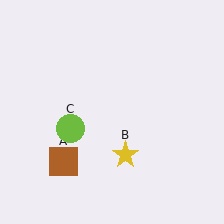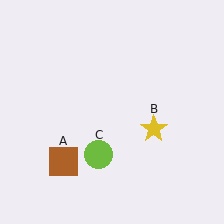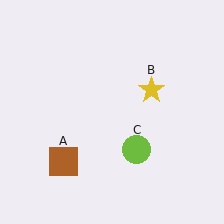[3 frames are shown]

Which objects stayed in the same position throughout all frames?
Brown square (object A) remained stationary.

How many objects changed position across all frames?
2 objects changed position: yellow star (object B), lime circle (object C).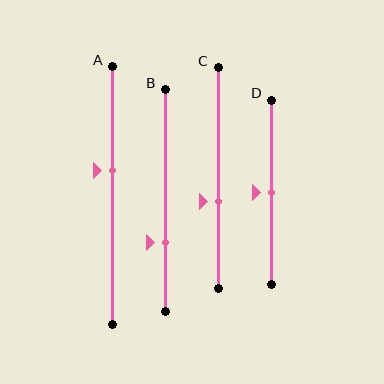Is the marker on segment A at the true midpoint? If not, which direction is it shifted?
No, the marker on segment A is shifted upward by about 10% of the segment length.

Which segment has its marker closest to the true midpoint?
Segment D has its marker closest to the true midpoint.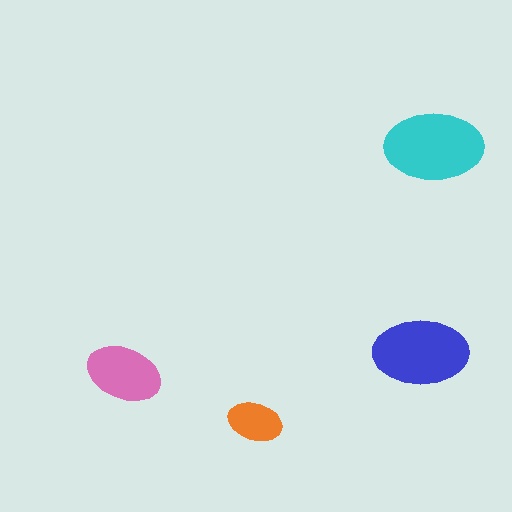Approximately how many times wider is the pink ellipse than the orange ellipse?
About 1.5 times wider.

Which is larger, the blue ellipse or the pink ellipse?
The blue one.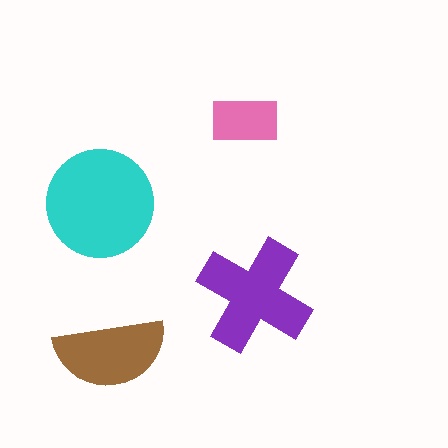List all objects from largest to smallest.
The cyan circle, the purple cross, the brown semicircle, the pink rectangle.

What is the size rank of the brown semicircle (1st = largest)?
3rd.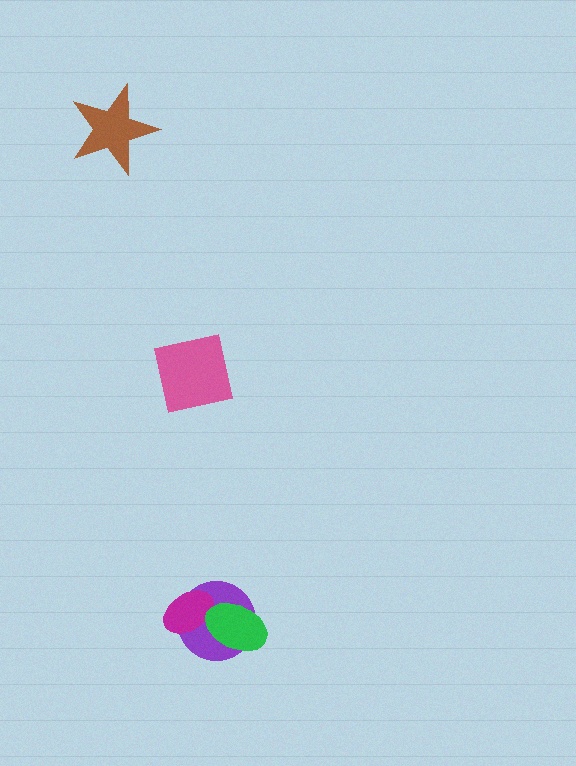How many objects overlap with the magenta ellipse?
2 objects overlap with the magenta ellipse.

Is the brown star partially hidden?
No, no other shape covers it.